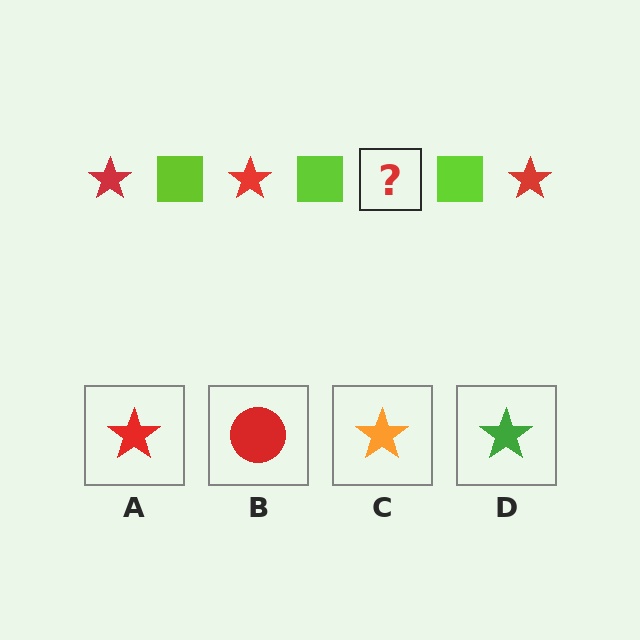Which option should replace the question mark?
Option A.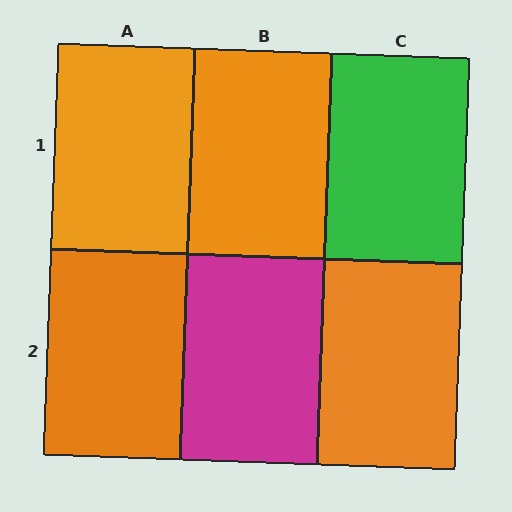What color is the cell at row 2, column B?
Magenta.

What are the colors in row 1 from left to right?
Orange, orange, green.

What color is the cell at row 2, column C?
Orange.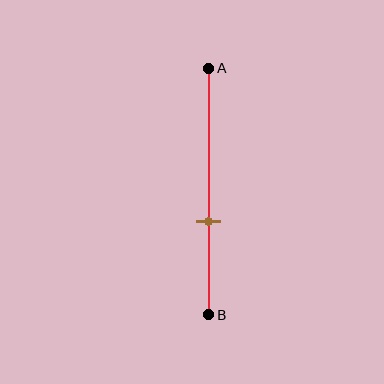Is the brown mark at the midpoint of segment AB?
No, the mark is at about 60% from A, not at the 50% midpoint.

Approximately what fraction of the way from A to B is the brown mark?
The brown mark is approximately 60% of the way from A to B.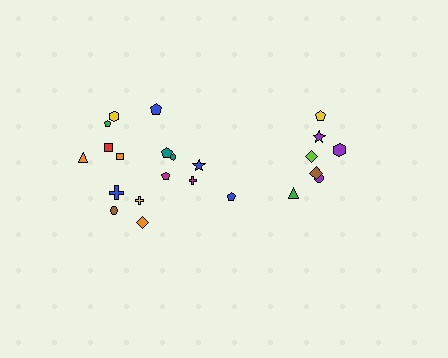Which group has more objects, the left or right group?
The left group.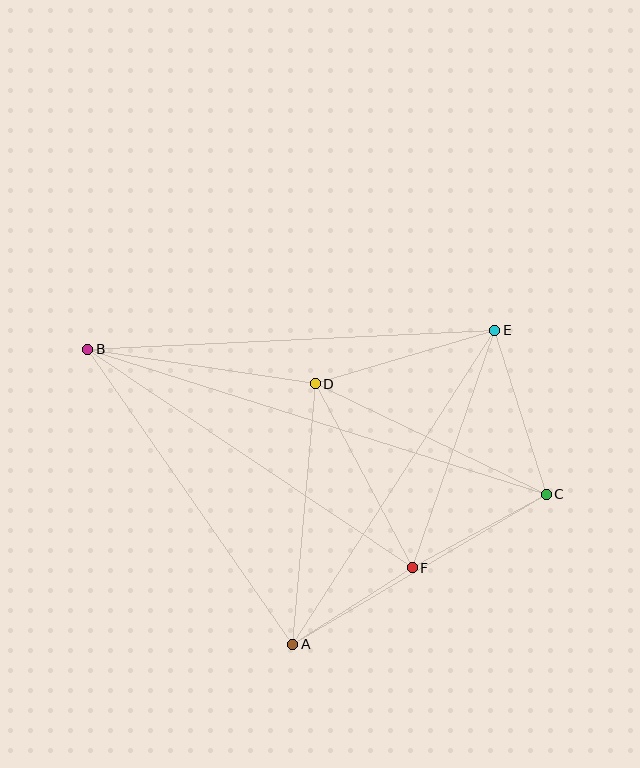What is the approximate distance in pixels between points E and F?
The distance between E and F is approximately 252 pixels.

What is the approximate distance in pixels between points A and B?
The distance between A and B is approximately 359 pixels.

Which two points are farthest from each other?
Points B and C are farthest from each other.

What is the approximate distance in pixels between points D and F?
The distance between D and F is approximately 208 pixels.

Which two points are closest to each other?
Points A and F are closest to each other.